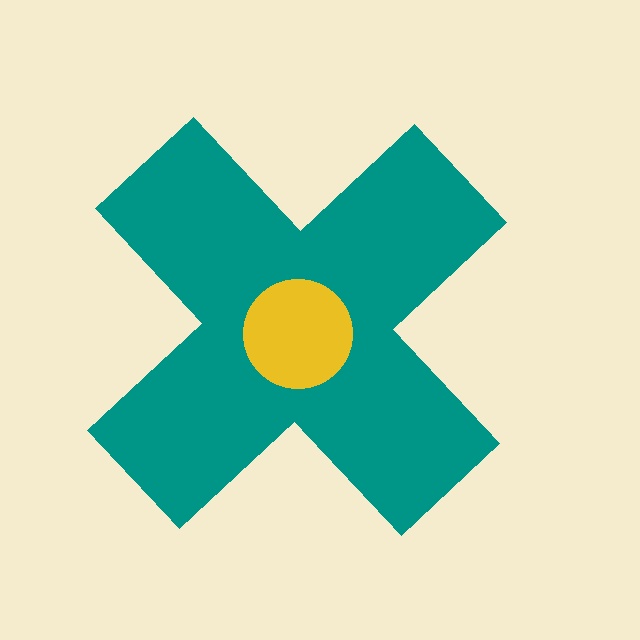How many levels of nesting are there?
2.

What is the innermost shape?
The yellow circle.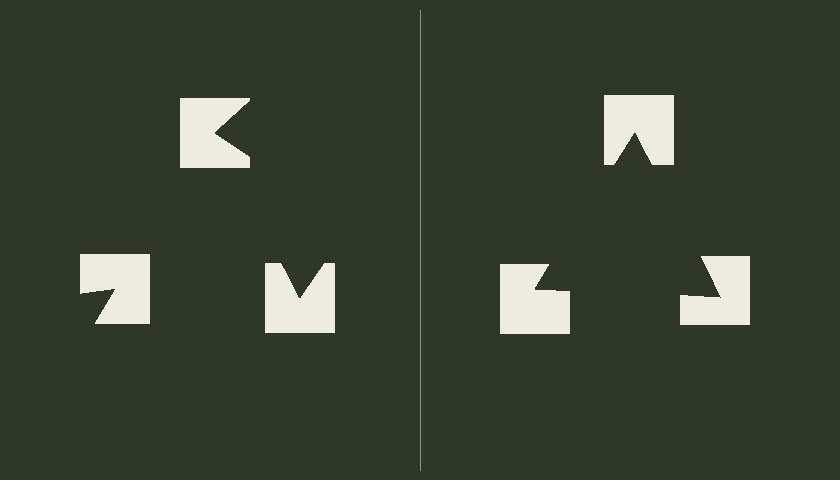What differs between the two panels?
The notched squares are positioned identically on both sides; only the wedge orientations differ. On the right they align to a triangle; on the left they are misaligned.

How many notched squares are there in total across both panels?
6 — 3 on each side.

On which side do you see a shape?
An illusory triangle appears on the right side. On the left side the wedge cuts are rotated, so no coherent shape forms.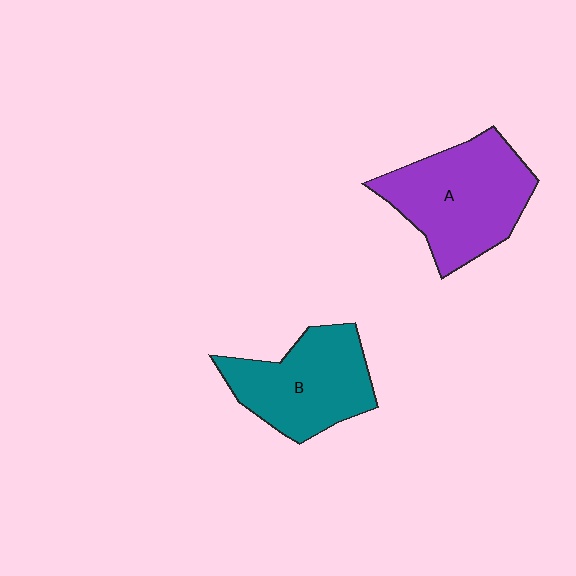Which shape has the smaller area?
Shape B (teal).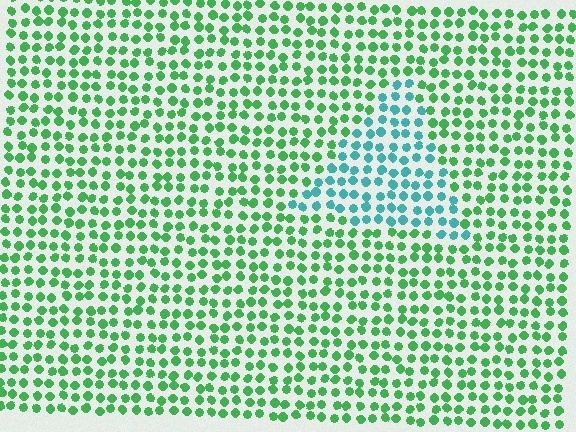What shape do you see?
I see a triangle.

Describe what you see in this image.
The image is filled with small green elements in a uniform arrangement. A triangle-shaped region is visible where the elements are tinted to a slightly different hue, forming a subtle color boundary.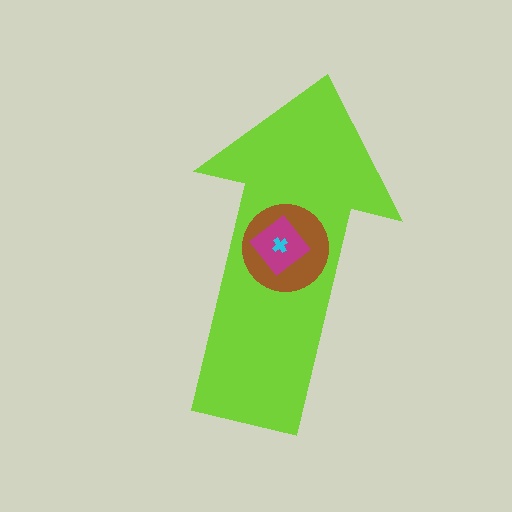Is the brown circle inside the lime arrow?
Yes.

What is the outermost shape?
The lime arrow.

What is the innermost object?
The cyan cross.